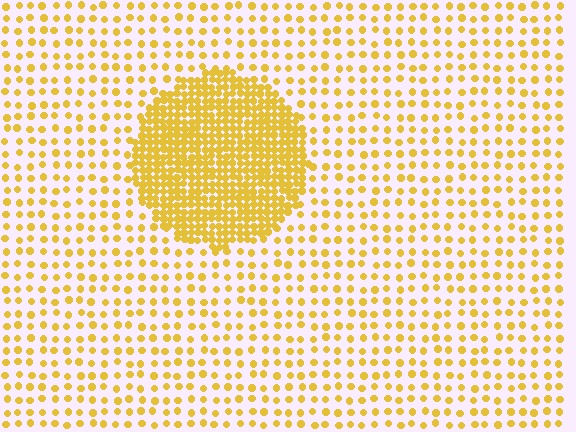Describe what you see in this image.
The image contains small yellow elements arranged at two different densities. A circle-shaped region is visible where the elements are more densely packed than the surrounding area.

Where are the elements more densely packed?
The elements are more densely packed inside the circle boundary.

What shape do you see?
I see a circle.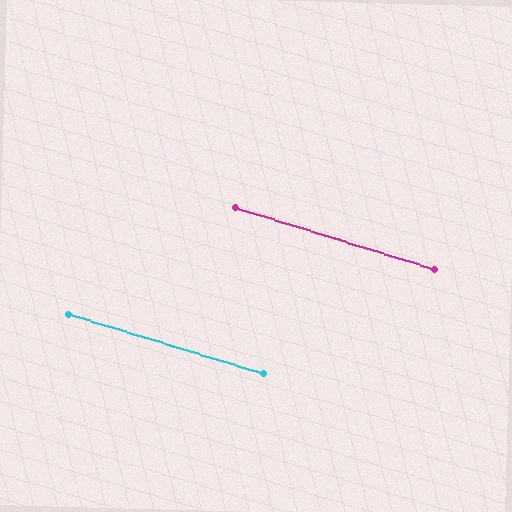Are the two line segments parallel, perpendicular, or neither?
Parallel — their directions differ by only 0.4°.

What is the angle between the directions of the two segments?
Approximately 0 degrees.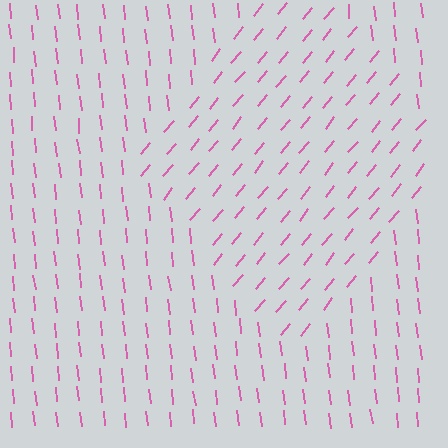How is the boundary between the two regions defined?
The boundary is defined purely by a change in line orientation (approximately 45 degrees difference). All lines are the same color and thickness.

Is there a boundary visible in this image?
Yes, there is a texture boundary formed by a change in line orientation.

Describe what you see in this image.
The image is filled with small pink line segments. A diamond region in the image has lines oriented differently from the surrounding lines, creating a visible texture boundary.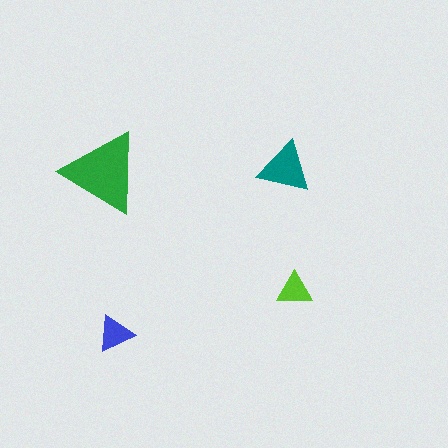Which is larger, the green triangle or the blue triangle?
The green one.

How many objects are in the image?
There are 4 objects in the image.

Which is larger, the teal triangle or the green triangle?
The green one.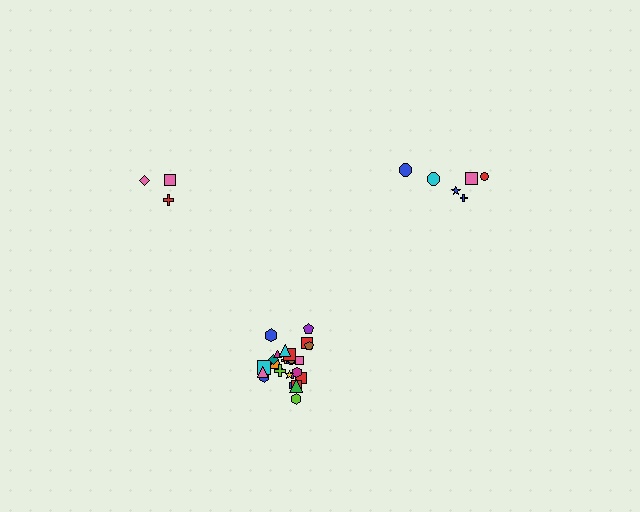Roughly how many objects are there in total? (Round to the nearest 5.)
Roughly 35 objects in total.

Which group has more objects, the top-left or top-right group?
The top-right group.